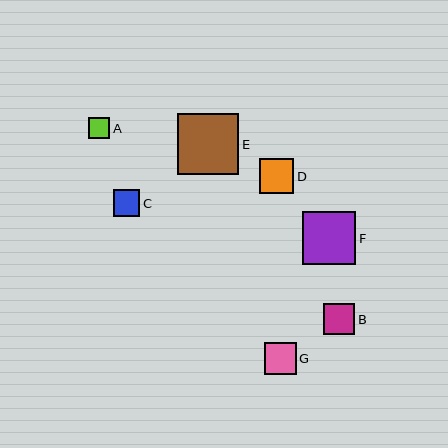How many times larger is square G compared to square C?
Square G is approximately 1.2 times the size of square C.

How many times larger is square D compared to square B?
Square D is approximately 1.1 times the size of square B.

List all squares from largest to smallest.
From largest to smallest: E, F, D, G, B, C, A.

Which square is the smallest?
Square A is the smallest with a size of approximately 21 pixels.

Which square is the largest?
Square E is the largest with a size of approximately 61 pixels.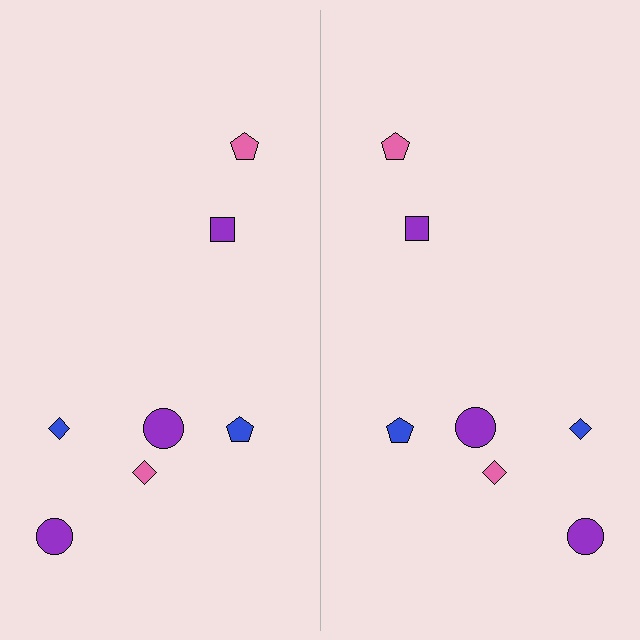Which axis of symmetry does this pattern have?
The pattern has a vertical axis of symmetry running through the center of the image.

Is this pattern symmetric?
Yes, this pattern has bilateral (reflection) symmetry.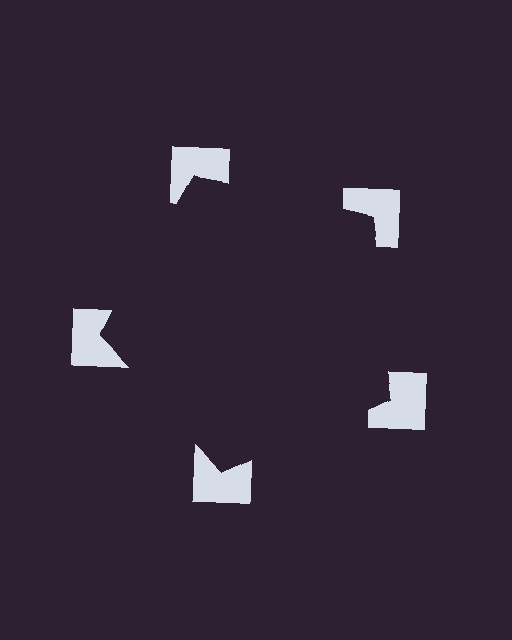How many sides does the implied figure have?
5 sides.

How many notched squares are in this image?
There are 5 — one at each vertex of the illusory pentagon.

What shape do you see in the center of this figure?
An illusory pentagon — its edges are inferred from the aligned wedge cuts in the notched squares, not physically drawn.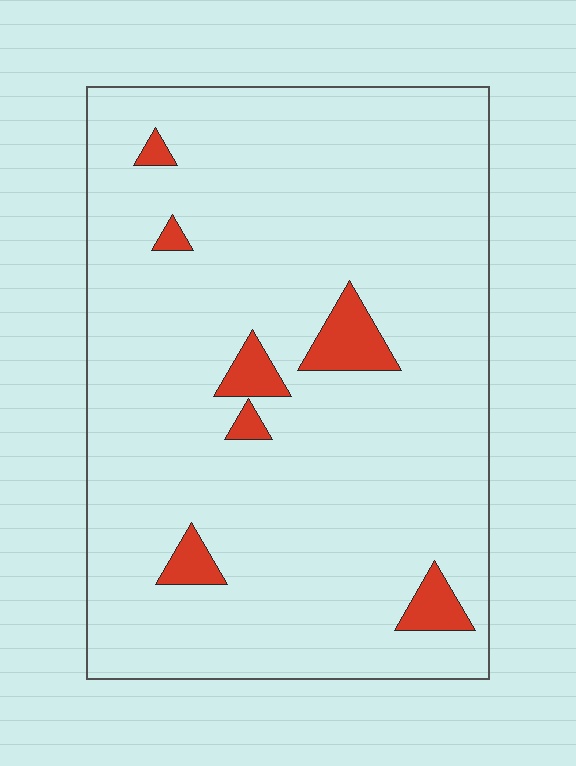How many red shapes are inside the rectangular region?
7.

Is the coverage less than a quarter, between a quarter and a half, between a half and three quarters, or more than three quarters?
Less than a quarter.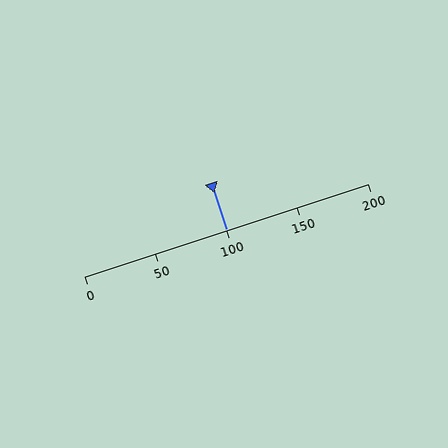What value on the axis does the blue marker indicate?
The marker indicates approximately 100.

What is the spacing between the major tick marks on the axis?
The major ticks are spaced 50 apart.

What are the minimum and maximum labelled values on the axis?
The axis runs from 0 to 200.